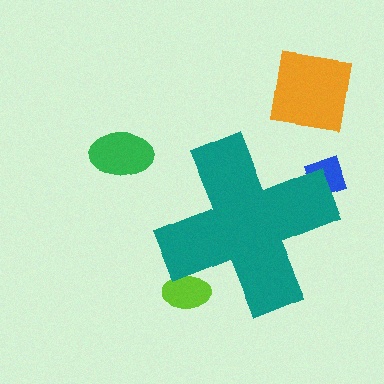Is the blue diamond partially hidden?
Yes, the blue diamond is partially hidden behind the teal cross.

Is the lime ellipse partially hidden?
Yes, the lime ellipse is partially hidden behind the teal cross.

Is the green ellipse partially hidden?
No, the green ellipse is fully visible.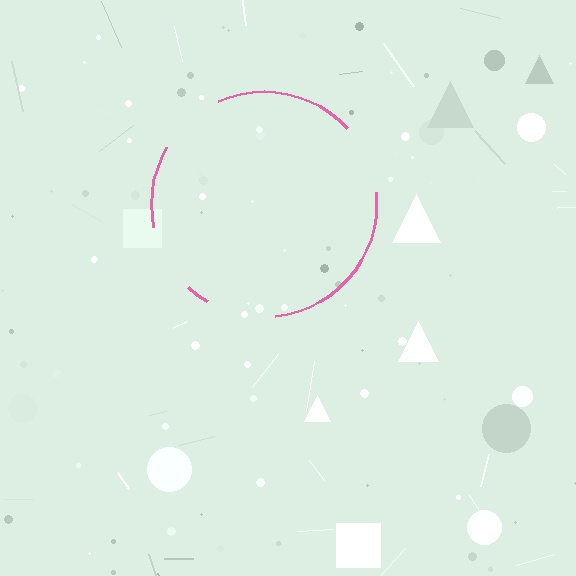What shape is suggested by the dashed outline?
The dashed outline suggests a circle.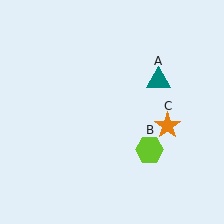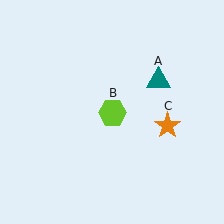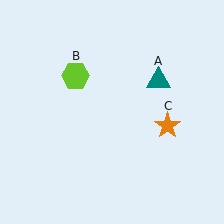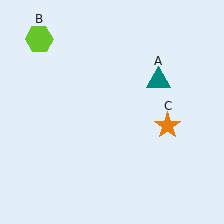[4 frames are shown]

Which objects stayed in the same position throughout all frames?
Teal triangle (object A) and orange star (object C) remained stationary.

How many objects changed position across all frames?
1 object changed position: lime hexagon (object B).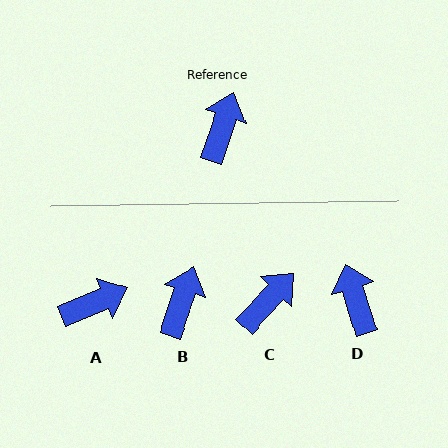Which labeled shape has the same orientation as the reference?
B.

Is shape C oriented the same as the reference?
No, it is off by about 25 degrees.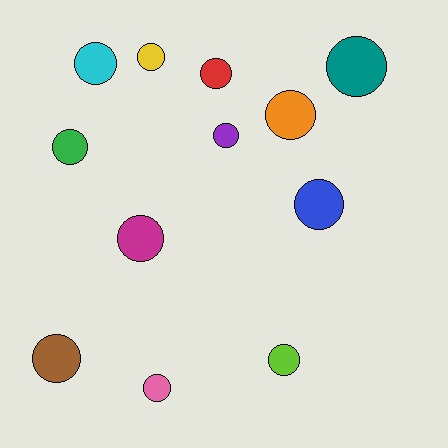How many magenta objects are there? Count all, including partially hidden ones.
There is 1 magenta object.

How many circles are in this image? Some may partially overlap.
There are 12 circles.